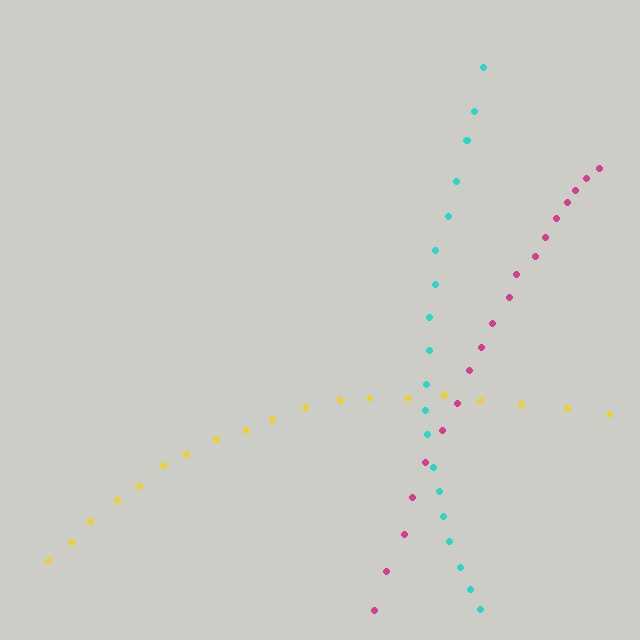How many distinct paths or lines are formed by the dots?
There are 3 distinct paths.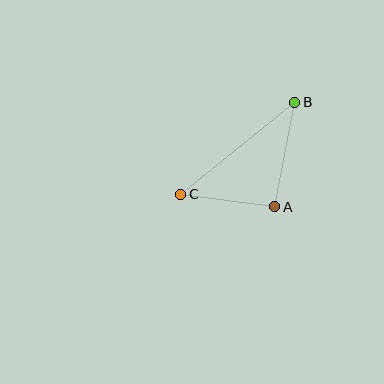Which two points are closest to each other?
Points A and C are closest to each other.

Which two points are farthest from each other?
Points B and C are farthest from each other.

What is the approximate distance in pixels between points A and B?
The distance between A and B is approximately 106 pixels.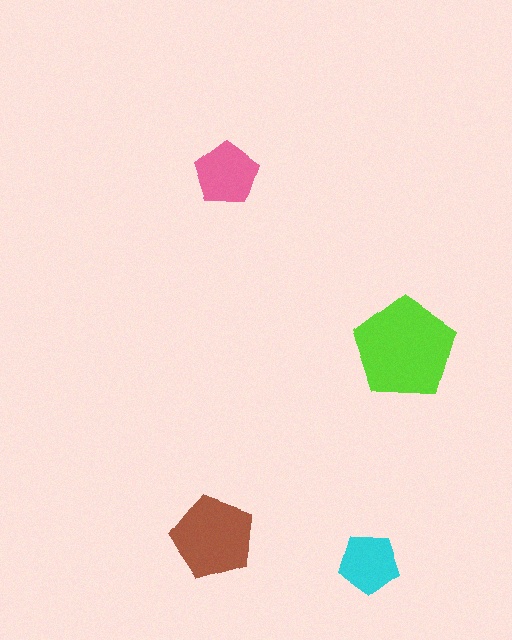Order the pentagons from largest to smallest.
the lime one, the brown one, the pink one, the cyan one.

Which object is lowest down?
The cyan pentagon is bottommost.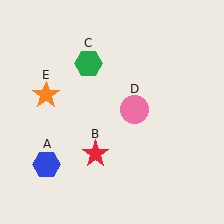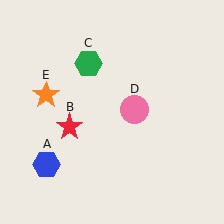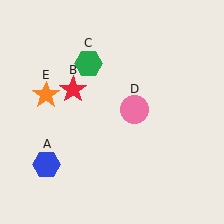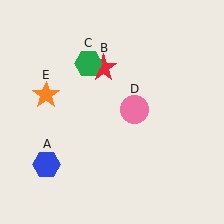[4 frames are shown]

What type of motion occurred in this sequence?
The red star (object B) rotated clockwise around the center of the scene.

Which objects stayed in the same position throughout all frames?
Blue hexagon (object A) and green hexagon (object C) and pink circle (object D) and orange star (object E) remained stationary.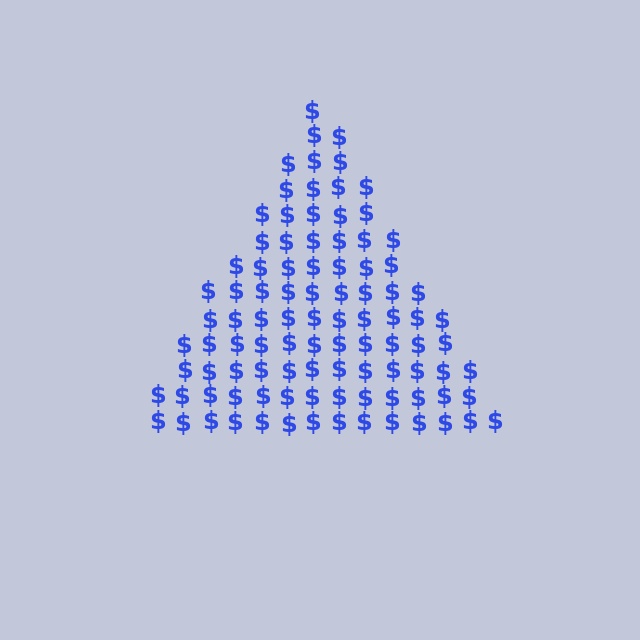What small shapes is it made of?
It is made of small dollar signs.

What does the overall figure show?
The overall figure shows a triangle.